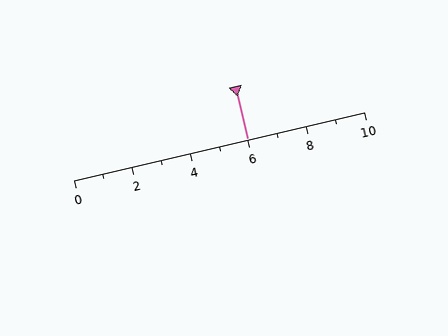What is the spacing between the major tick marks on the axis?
The major ticks are spaced 2 apart.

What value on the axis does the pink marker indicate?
The marker indicates approximately 6.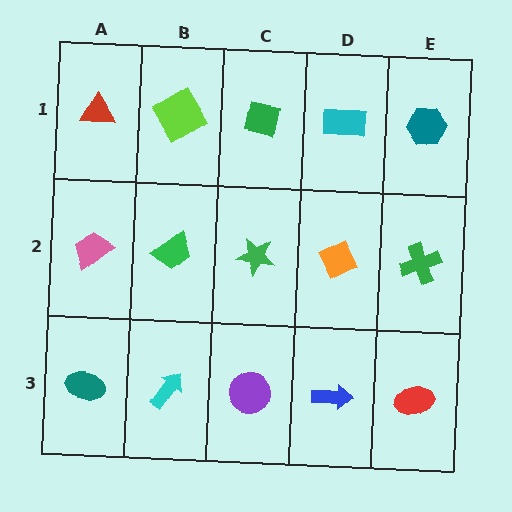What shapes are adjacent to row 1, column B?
A green trapezoid (row 2, column B), a red triangle (row 1, column A), a green square (row 1, column C).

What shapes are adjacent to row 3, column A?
A pink trapezoid (row 2, column A), a cyan arrow (row 3, column B).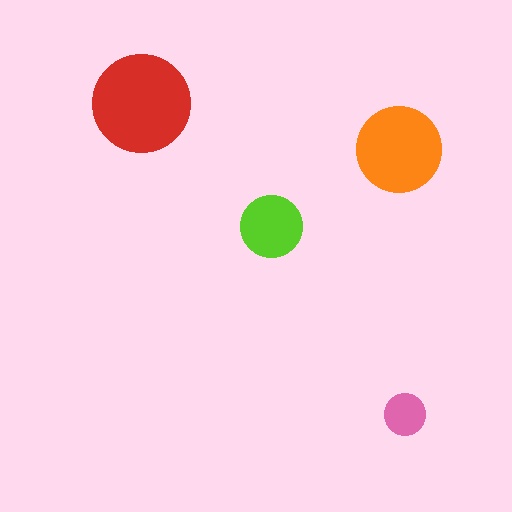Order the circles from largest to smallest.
the red one, the orange one, the lime one, the pink one.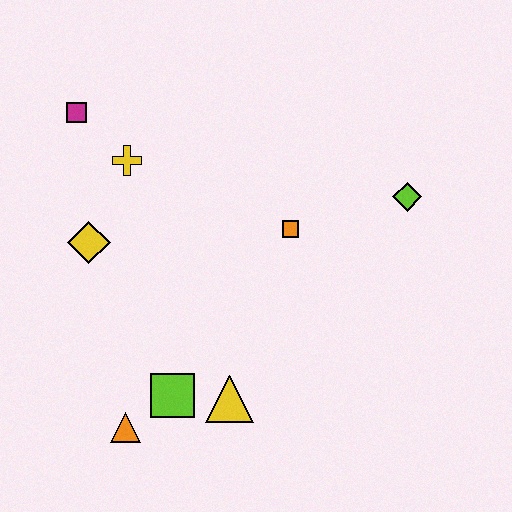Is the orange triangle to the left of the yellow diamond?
No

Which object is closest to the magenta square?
The yellow cross is closest to the magenta square.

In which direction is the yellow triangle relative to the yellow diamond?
The yellow triangle is below the yellow diamond.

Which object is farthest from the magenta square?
The lime diamond is farthest from the magenta square.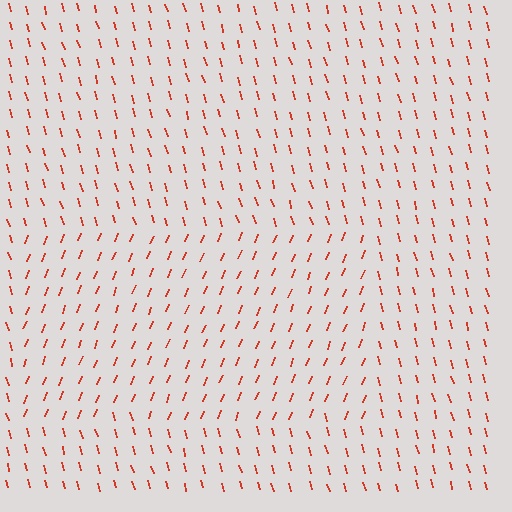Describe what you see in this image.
The image is filled with small red line segments. A rectangle region in the image has lines oriented differently from the surrounding lines, creating a visible texture boundary.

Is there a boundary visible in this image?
Yes, there is a texture boundary formed by a change in line orientation.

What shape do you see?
I see a rectangle.